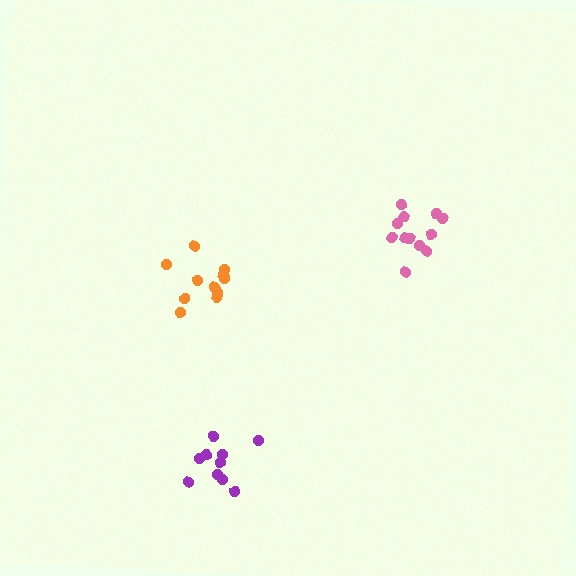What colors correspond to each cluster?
The clusters are colored: purple, orange, pink.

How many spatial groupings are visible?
There are 3 spatial groupings.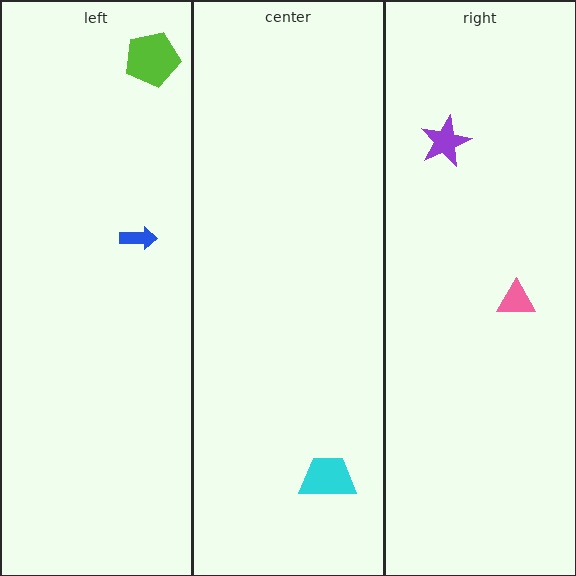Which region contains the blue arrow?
The left region.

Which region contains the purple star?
The right region.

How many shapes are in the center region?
1.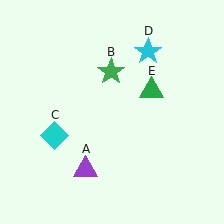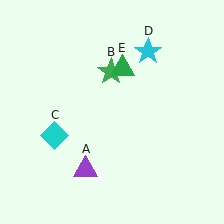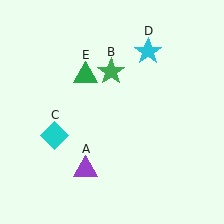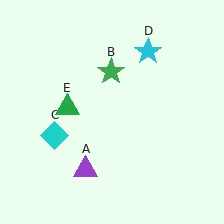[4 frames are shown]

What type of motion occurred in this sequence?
The green triangle (object E) rotated counterclockwise around the center of the scene.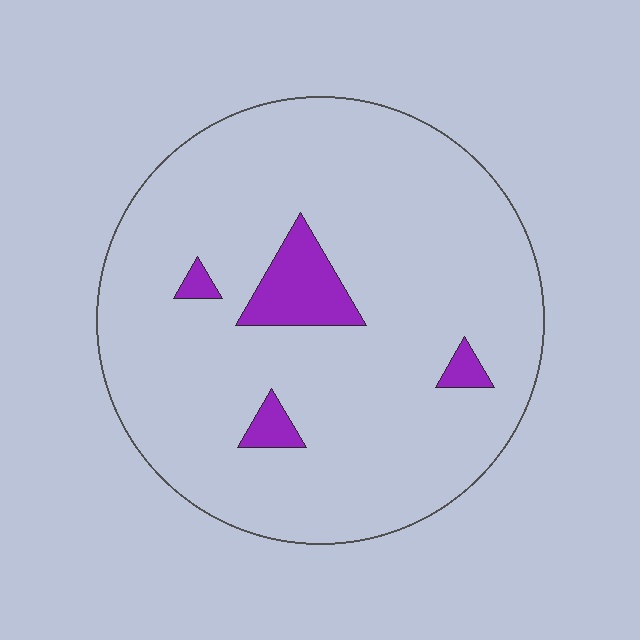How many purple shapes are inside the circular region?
4.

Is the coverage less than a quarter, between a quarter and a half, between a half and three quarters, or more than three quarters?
Less than a quarter.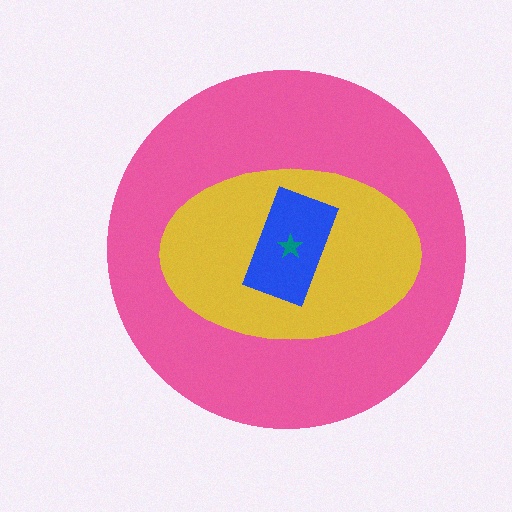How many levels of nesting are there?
4.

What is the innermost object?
The teal star.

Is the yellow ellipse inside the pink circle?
Yes.